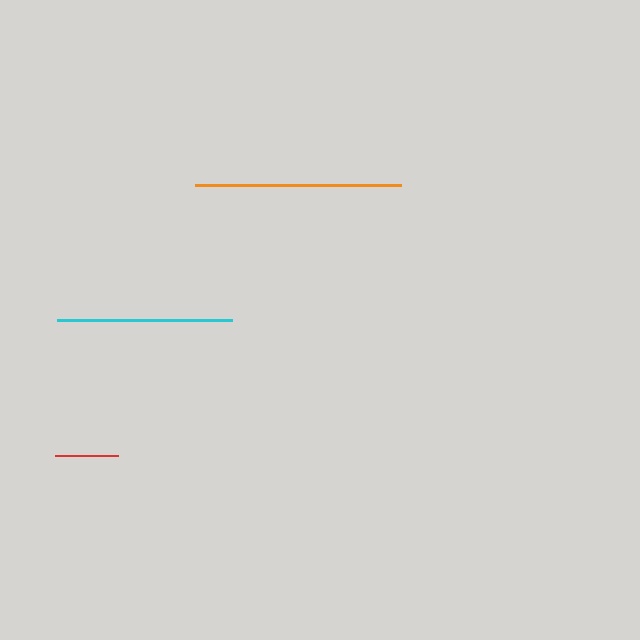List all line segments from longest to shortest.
From longest to shortest: orange, cyan, red.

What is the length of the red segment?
The red segment is approximately 64 pixels long.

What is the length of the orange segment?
The orange segment is approximately 205 pixels long.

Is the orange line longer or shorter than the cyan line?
The orange line is longer than the cyan line.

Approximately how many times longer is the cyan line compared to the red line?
The cyan line is approximately 2.8 times the length of the red line.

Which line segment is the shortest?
The red line is the shortest at approximately 64 pixels.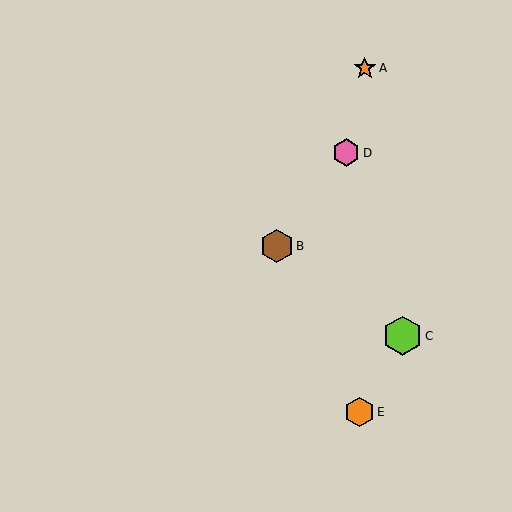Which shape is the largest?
The lime hexagon (labeled C) is the largest.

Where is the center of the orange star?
The center of the orange star is at (365, 68).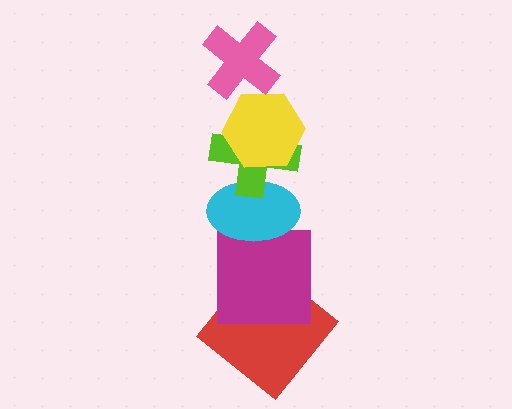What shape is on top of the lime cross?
The yellow hexagon is on top of the lime cross.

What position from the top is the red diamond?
The red diamond is 6th from the top.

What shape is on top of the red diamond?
The magenta square is on top of the red diamond.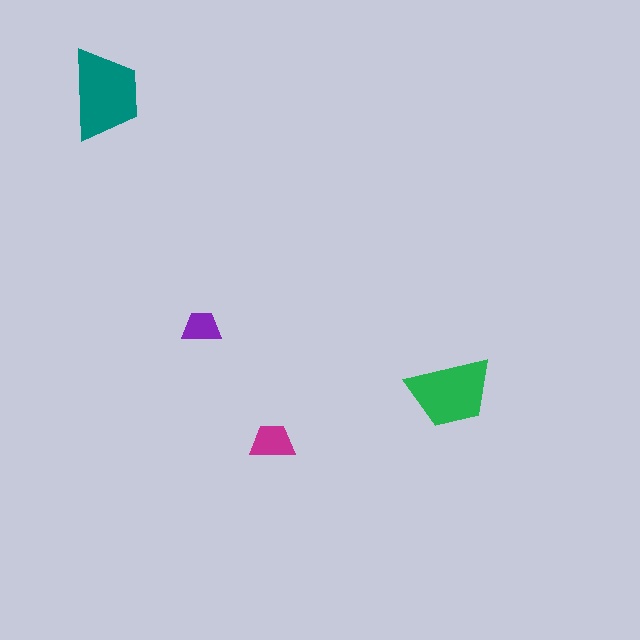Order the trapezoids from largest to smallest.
the teal one, the green one, the magenta one, the purple one.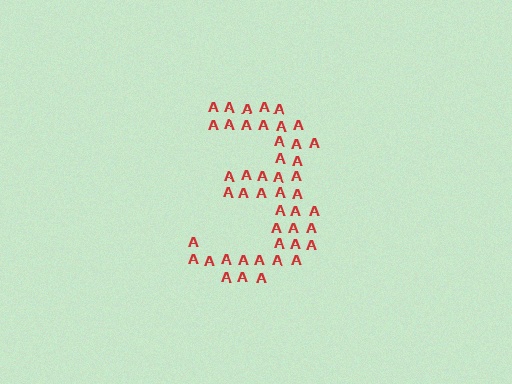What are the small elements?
The small elements are letter A's.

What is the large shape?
The large shape is the digit 3.